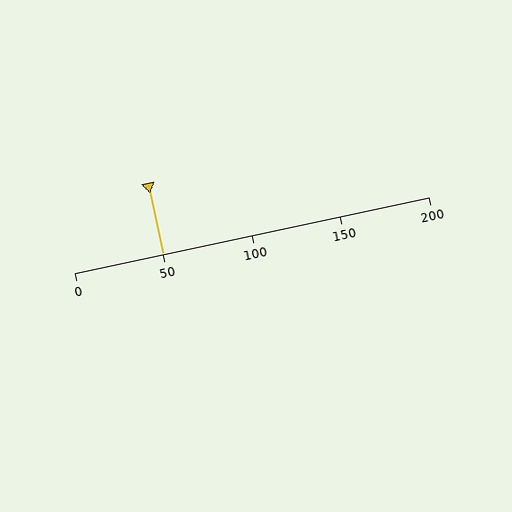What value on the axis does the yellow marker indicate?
The marker indicates approximately 50.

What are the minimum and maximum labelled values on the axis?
The axis runs from 0 to 200.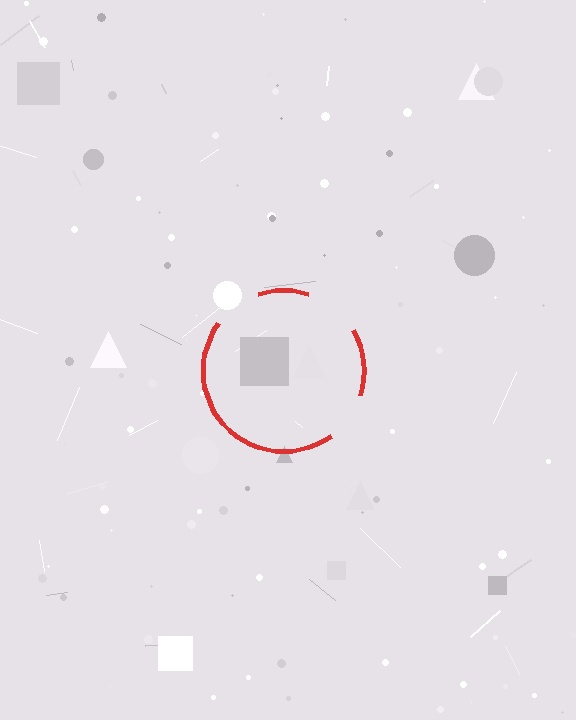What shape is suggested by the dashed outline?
The dashed outline suggests a circle.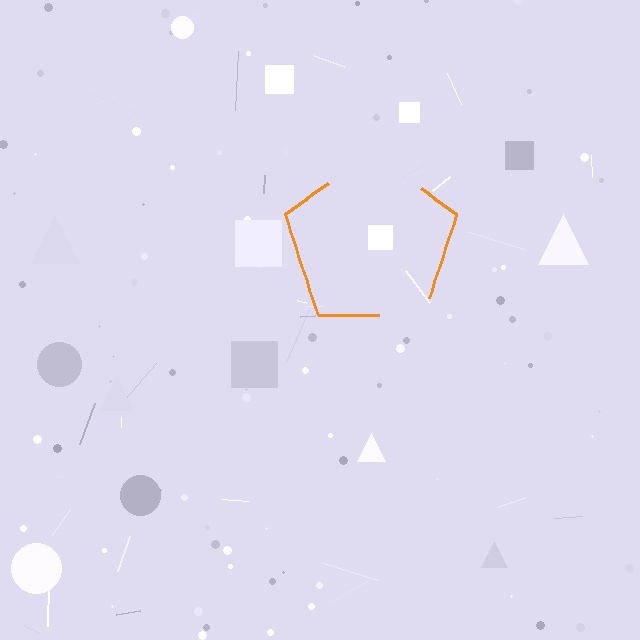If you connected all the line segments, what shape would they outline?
They would outline a pentagon.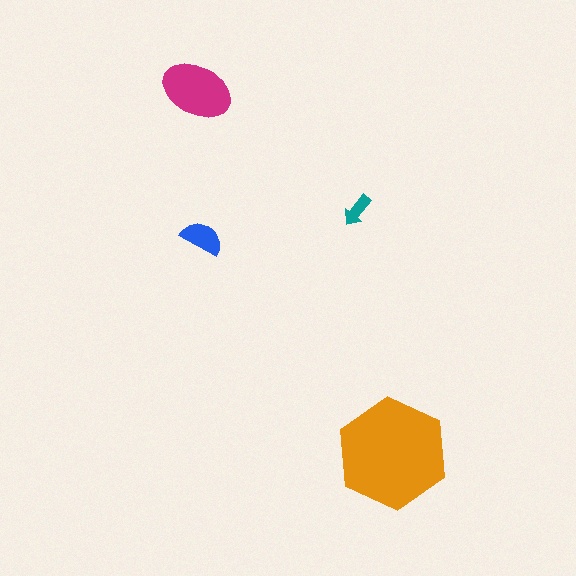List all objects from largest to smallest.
The orange hexagon, the magenta ellipse, the blue semicircle, the teal arrow.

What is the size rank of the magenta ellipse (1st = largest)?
2nd.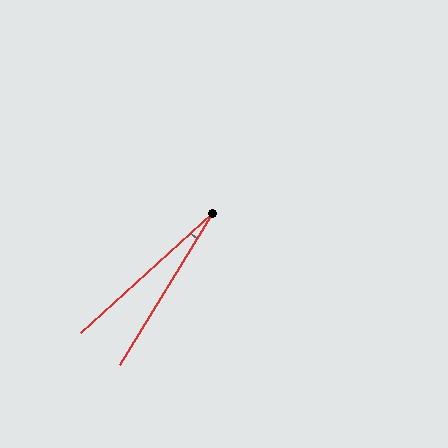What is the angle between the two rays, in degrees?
Approximately 16 degrees.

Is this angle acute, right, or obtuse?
It is acute.